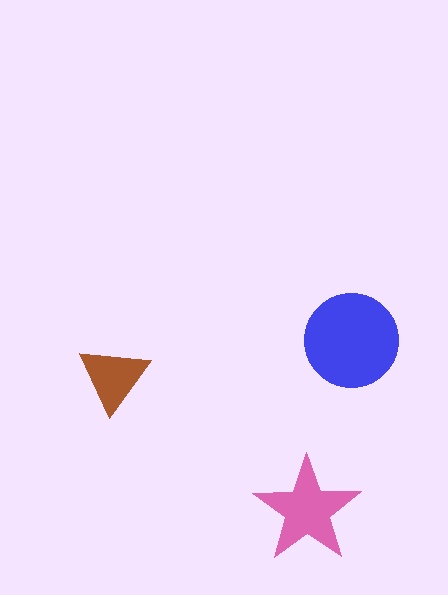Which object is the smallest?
The brown triangle.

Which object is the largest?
The blue circle.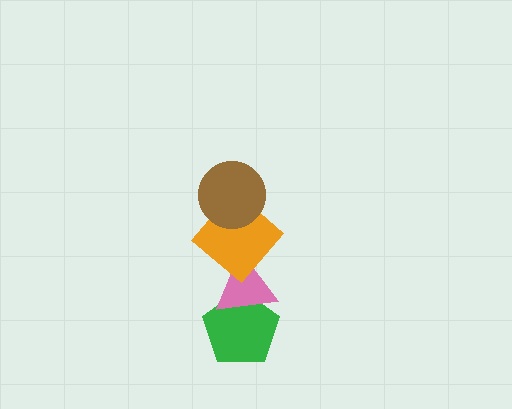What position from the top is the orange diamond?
The orange diamond is 2nd from the top.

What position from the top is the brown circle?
The brown circle is 1st from the top.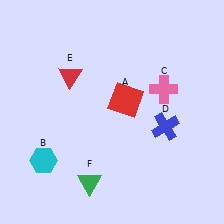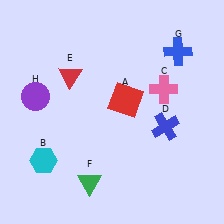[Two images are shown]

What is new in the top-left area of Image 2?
A purple circle (H) was added in the top-left area of Image 2.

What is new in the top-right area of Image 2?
A blue cross (G) was added in the top-right area of Image 2.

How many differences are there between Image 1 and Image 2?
There are 2 differences between the two images.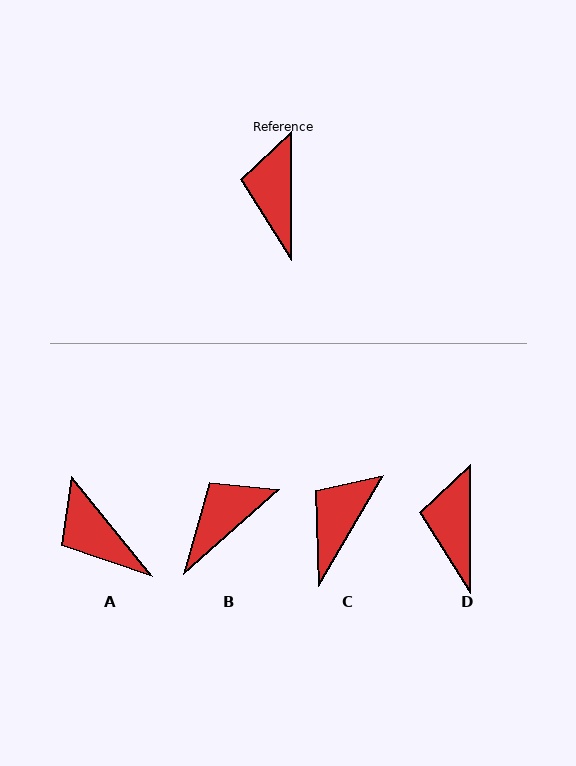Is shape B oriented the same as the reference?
No, it is off by about 49 degrees.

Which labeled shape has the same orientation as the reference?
D.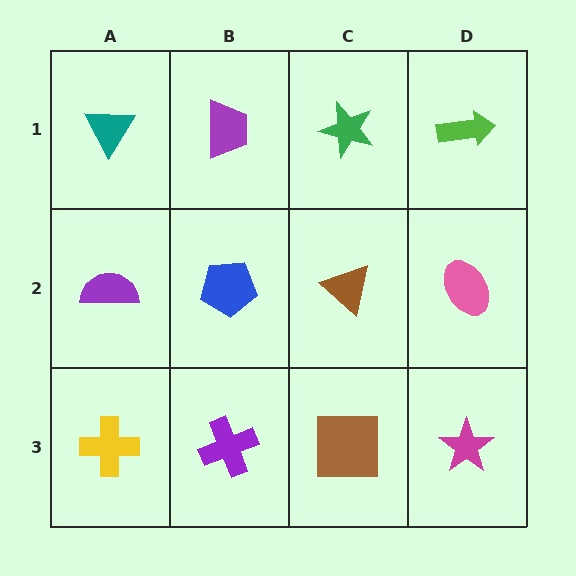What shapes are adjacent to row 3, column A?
A purple semicircle (row 2, column A), a purple cross (row 3, column B).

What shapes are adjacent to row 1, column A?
A purple semicircle (row 2, column A), a purple trapezoid (row 1, column B).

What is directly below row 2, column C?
A brown square.